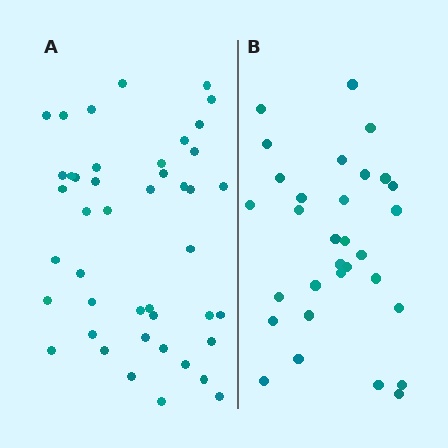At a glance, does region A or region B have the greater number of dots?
Region A (the left region) has more dots.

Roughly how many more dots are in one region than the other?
Region A has approximately 15 more dots than region B.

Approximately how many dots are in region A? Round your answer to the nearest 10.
About 40 dots. (The exact count is 44, which rounds to 40.)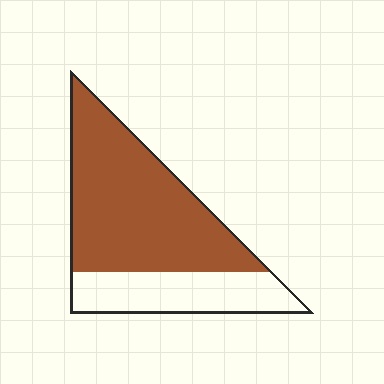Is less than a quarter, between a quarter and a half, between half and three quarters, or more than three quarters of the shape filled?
Between half and three quarters.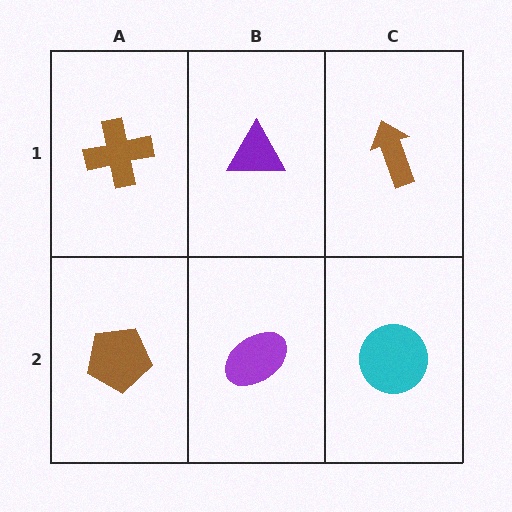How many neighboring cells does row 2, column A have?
2.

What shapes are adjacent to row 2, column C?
A brown arrow (row 1, column C), a purple ellipse (row 2, column B).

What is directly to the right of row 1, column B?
A brown arrow.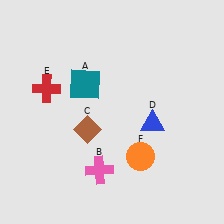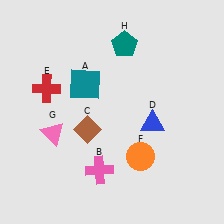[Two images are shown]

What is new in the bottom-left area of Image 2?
A pink triangle (G) was added in the bottom-left area of Image 2.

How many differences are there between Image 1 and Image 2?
There are 2 differences between the two images.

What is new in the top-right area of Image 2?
A teal pentagon (H) was added in the top-right area of Image 2.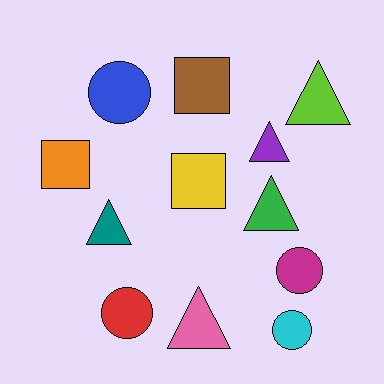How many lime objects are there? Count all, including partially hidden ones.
There is 1 lime object.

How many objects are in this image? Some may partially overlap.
There are 12 objects.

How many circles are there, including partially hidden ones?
There are 4 circles.